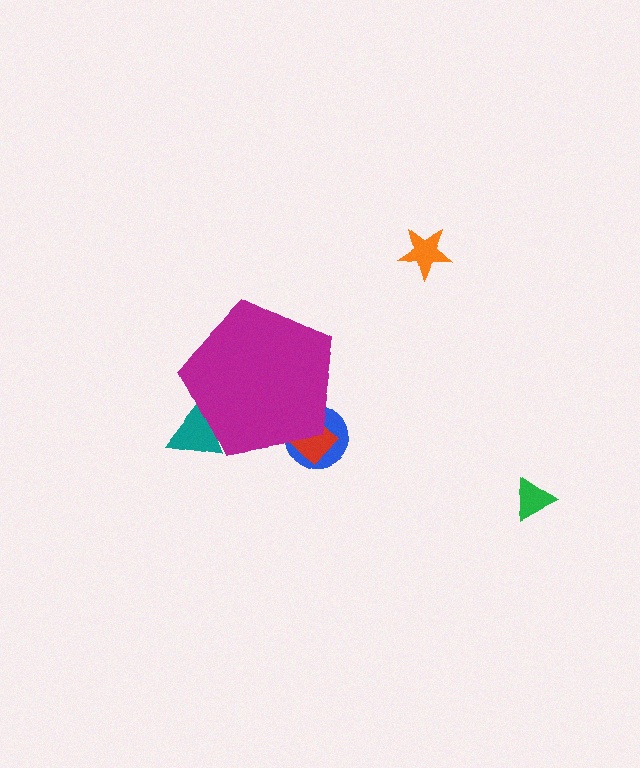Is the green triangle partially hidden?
No, the green triangle is fully visible.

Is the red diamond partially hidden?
Yes, the red diamond is partially hidden behind the magenta pentagon.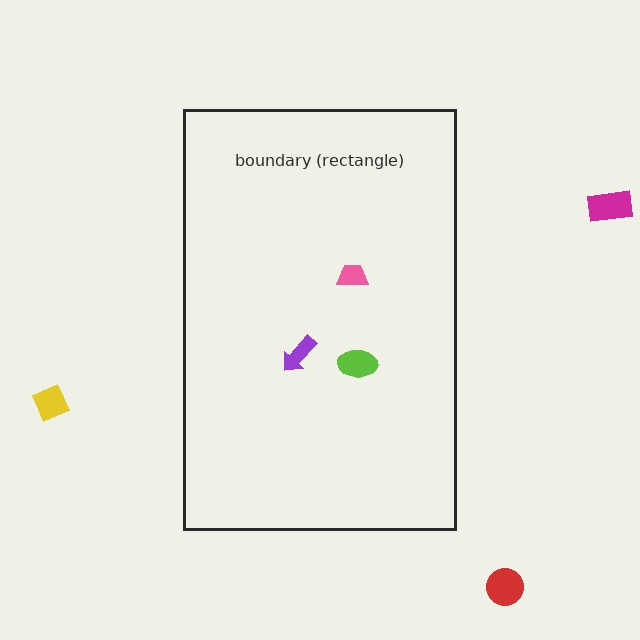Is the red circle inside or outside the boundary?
Outside.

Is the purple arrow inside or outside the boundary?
Inside.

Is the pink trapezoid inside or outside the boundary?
Inside.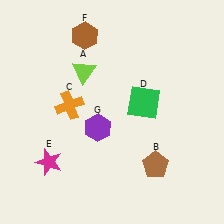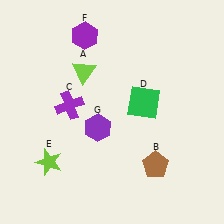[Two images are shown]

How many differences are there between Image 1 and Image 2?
There are 3 differences between the two images.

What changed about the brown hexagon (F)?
In Image 1, F is brown. In Image 2, it changed to purple.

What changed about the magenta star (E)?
In Image 1, E is magenta. In Image 2, it changed to lime.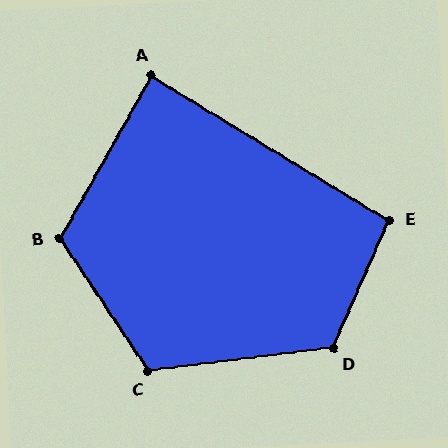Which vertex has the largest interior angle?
D, at approximately 121 degrees.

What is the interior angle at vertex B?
Approximately 117 degrees (obtuse).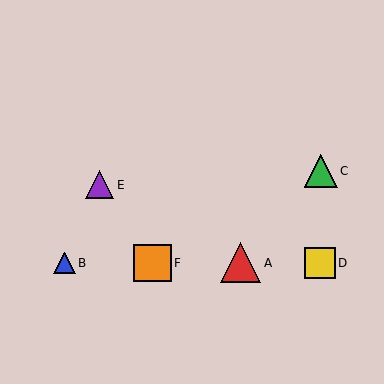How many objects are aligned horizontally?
4 objects (A, B, D, F) are aligned horizontally.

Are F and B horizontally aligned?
Yes, both are at y≈263.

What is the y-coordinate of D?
Object D is at y≈263.